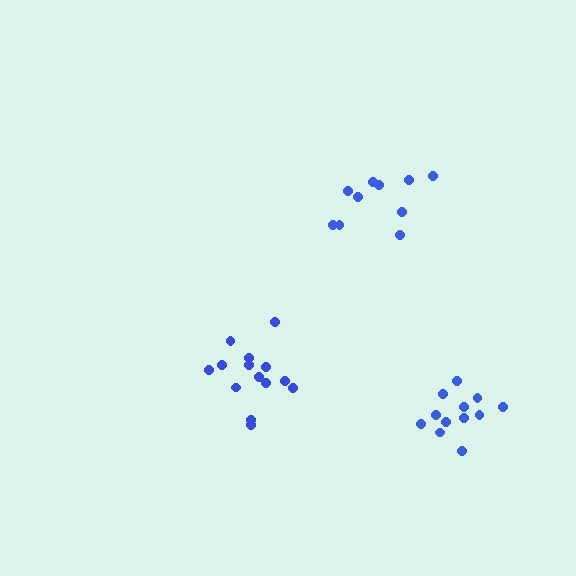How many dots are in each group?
Group 1: 10 dots, Group 2: 14 dots, Group 3: 12 dots (36 total).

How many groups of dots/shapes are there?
There are 3 groups.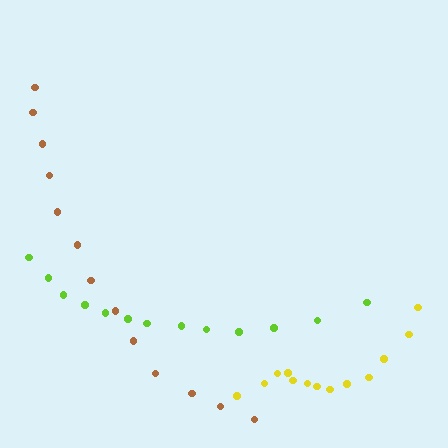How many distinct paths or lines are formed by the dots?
There are 3 distinct paths.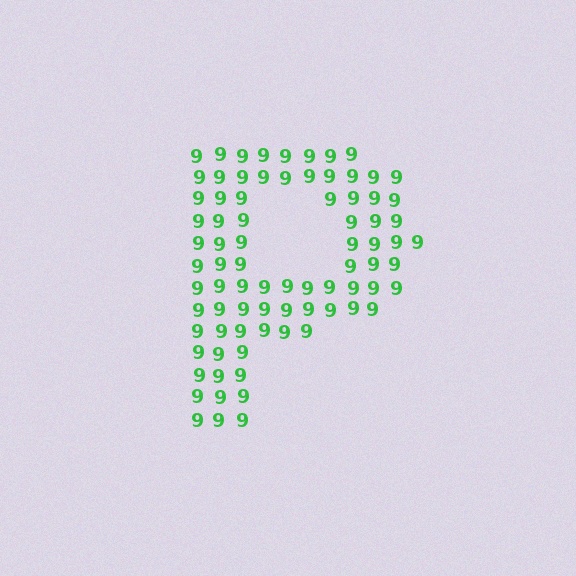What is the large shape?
The large shape is the letter P.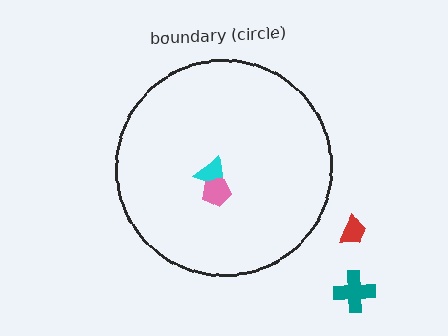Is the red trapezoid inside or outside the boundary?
Outside.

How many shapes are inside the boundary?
2 inside, 2 outside.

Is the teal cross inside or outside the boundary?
Outside.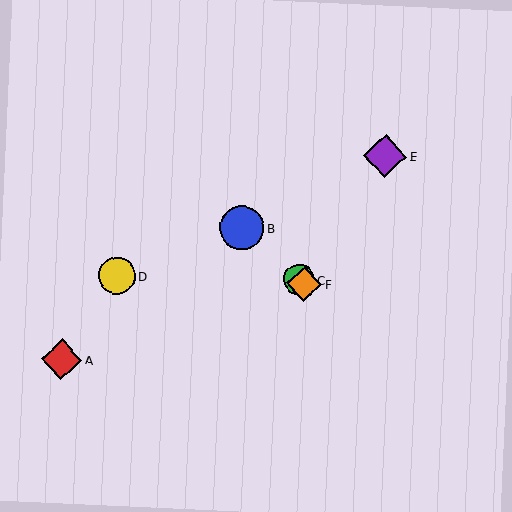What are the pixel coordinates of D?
Object D is at (117, 276).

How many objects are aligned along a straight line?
3 objects (B, C, F) are aligned along a straight line.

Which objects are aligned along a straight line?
Objects B, C, F are aligned along a straight line.